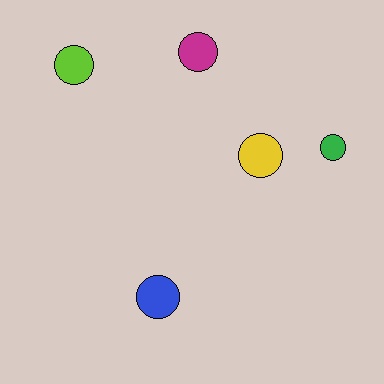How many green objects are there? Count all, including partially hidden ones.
There is 1 green object.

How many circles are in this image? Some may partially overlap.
There are 5 circles.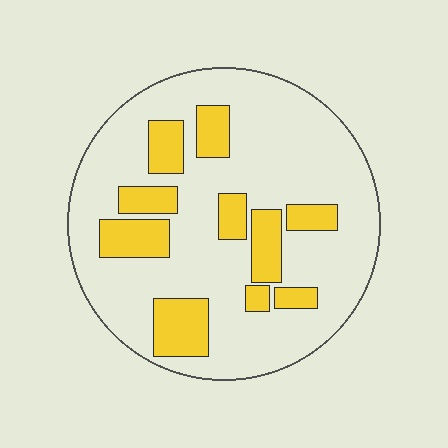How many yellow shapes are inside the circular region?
10.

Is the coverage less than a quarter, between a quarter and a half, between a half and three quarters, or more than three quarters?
Less than a quarter.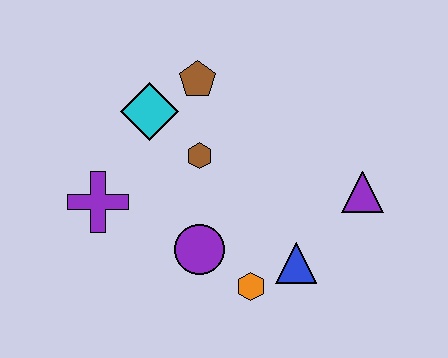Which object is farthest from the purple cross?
The purple triangle is farthest from the purple cross.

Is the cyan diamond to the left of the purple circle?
Yes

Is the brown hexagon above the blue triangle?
Yes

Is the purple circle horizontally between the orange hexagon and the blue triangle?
No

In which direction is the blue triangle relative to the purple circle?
The blue triangle is to the right of the purple circle.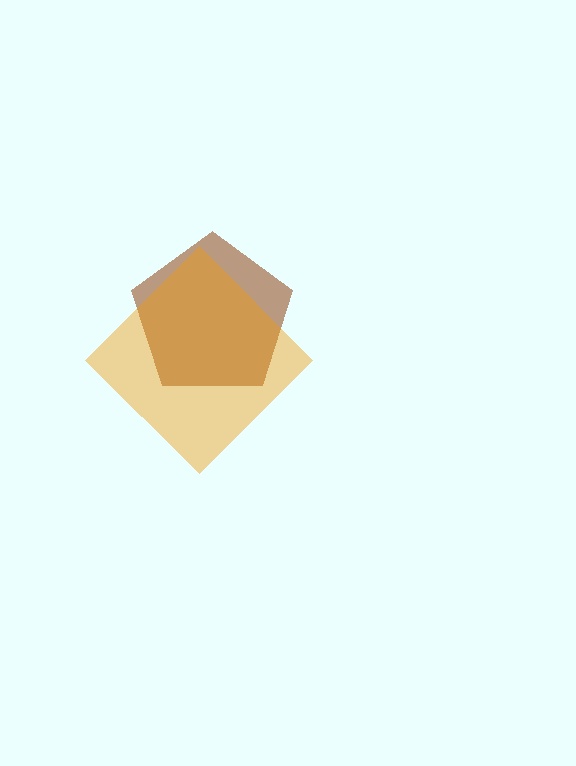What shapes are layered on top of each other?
The layered shapes are: a brown pentagon, an orange diamond.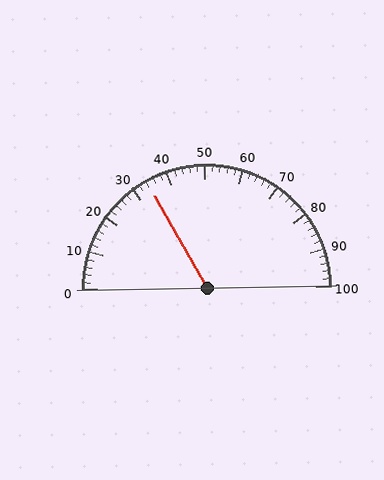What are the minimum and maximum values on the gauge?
The gauge ranges from 0 to 100.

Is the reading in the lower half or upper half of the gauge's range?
The reading is in the lower half of the range (0 to 100).